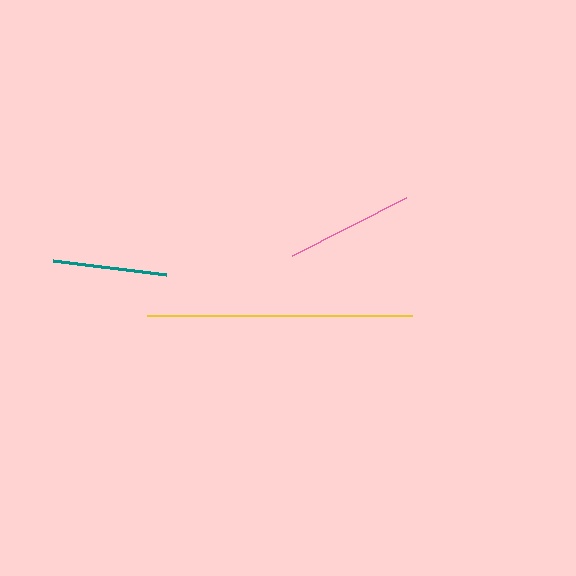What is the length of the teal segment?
The teal segment is approximately 113 pixels long.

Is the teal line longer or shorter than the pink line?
The pink line is longer than the teal line.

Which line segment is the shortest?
The teal line is the shortest at approximately 113 pixels.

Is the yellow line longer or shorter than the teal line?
The yellow line is longer than the teal line.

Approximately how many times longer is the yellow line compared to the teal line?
The yellow line is approximately 2.3 times the length of the teal line.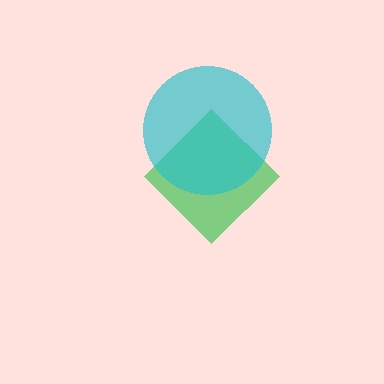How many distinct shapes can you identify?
There are 2 distinct shapes: a green diamond, a cyan circle.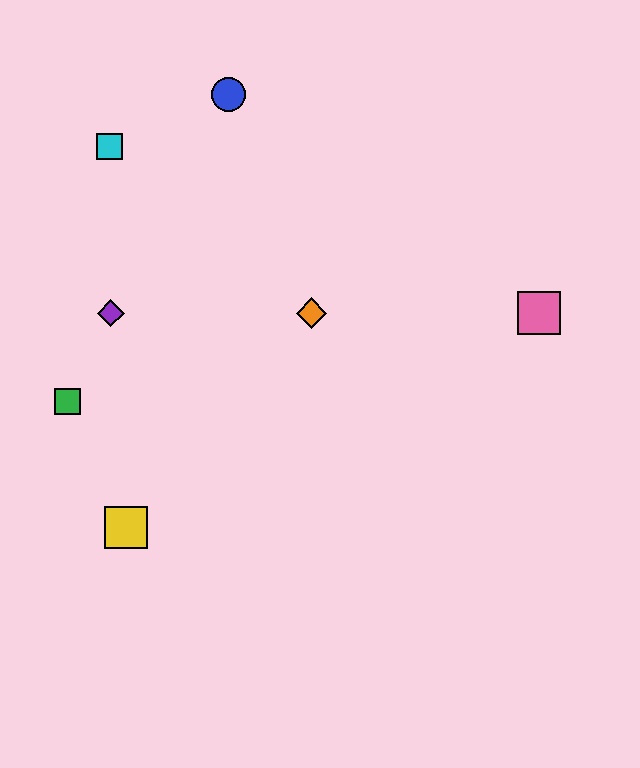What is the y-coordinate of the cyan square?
The cyan square is at y≈146.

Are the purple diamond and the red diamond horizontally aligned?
Yes, both are at y≈313.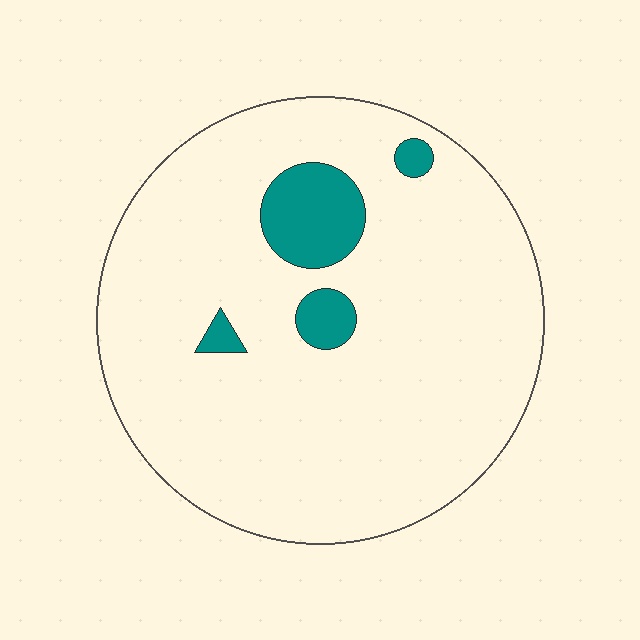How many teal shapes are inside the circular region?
4.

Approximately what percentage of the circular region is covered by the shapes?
Approximately 10%.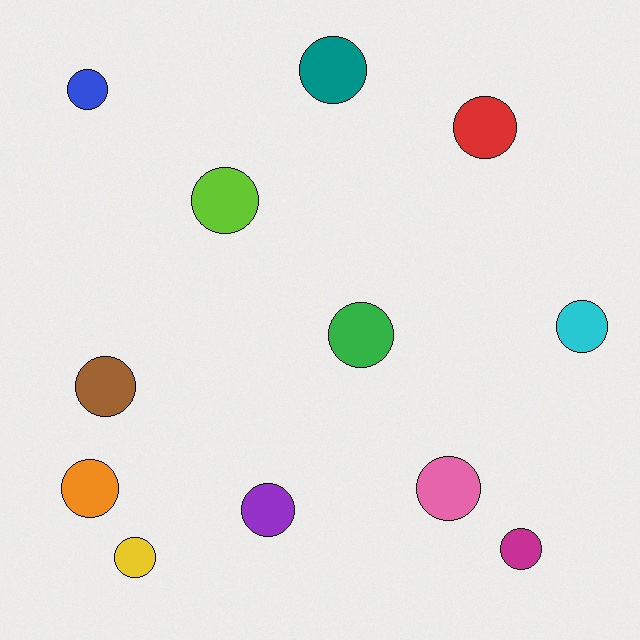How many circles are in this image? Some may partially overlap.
There are 12 circles.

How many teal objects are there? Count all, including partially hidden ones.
There is 1 teal object.